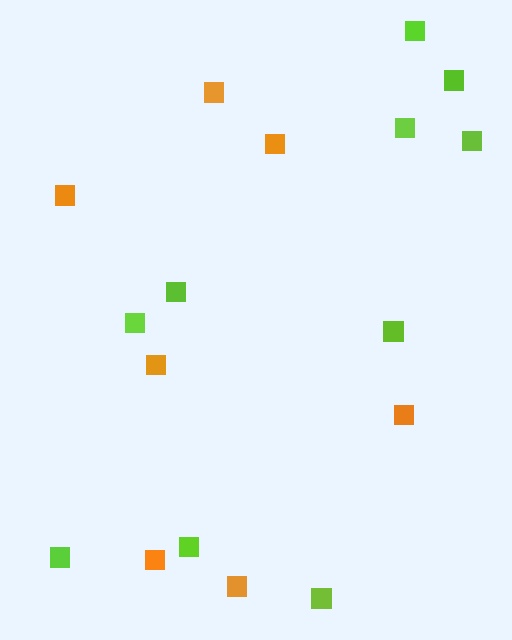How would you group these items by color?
There are 2 groups: one group of lime squares (10) and one group of orange squares (7).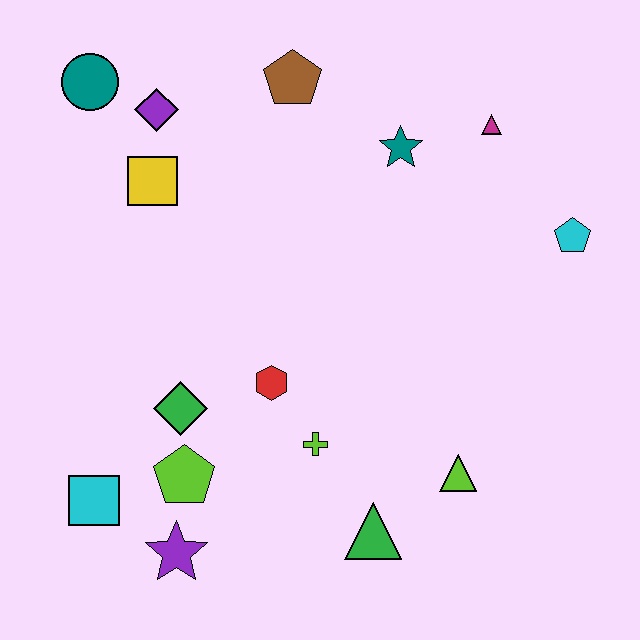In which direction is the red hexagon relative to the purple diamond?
The red hexagon is below the purple diamond.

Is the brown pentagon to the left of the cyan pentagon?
Yes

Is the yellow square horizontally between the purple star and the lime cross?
No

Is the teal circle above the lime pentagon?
Yes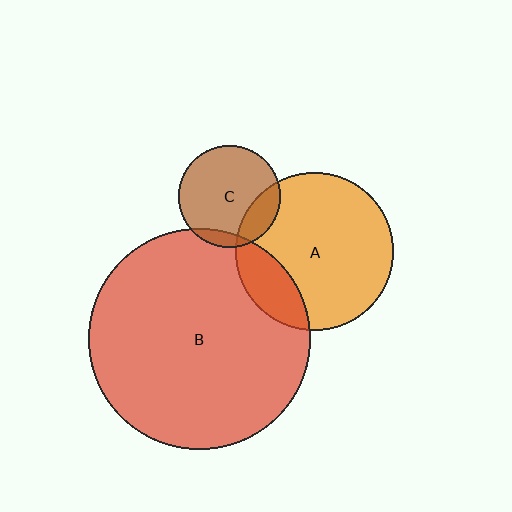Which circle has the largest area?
Circle B (red).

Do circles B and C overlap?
Yes.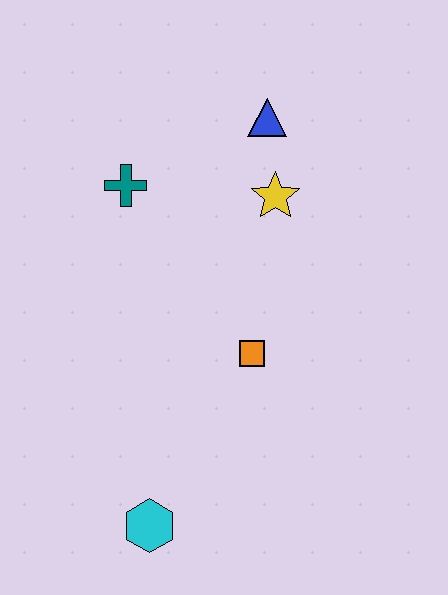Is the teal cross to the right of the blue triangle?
No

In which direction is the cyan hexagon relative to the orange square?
The cyan hexagon is below the orange square.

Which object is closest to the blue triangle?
The yellow star is closest to the blue triangle.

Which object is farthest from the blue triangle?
The cyan hexagon is farthest from the blue triangle.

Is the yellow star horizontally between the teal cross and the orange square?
No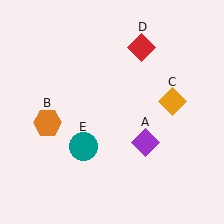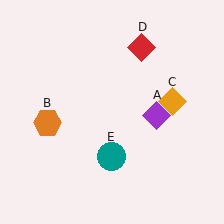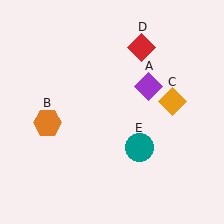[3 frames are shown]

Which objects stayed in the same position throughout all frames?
Orange hexagon (object B) and orange diamond (object C) and red diamond (object D) remained stationary.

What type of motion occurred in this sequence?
The purple diamond (object A), teal circle (object E) rotated counterclockwise around the center of the scene.